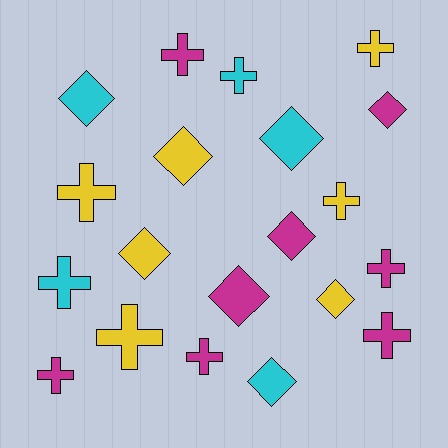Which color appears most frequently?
Magenta, with 8 objects.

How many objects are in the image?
There are 20 objects.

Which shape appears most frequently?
Cross, with 11 objects.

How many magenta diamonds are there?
There are 3 magenta diamonds.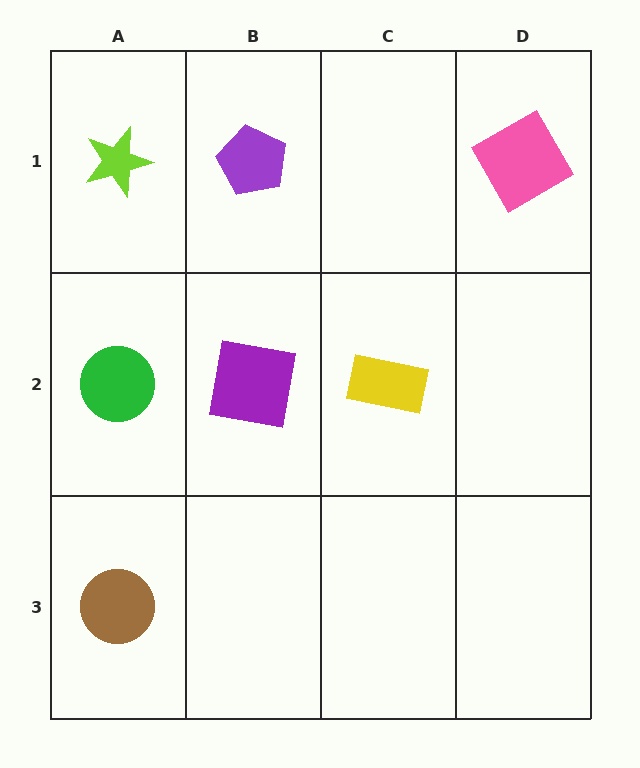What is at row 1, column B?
A purple pentagon.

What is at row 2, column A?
A green circle.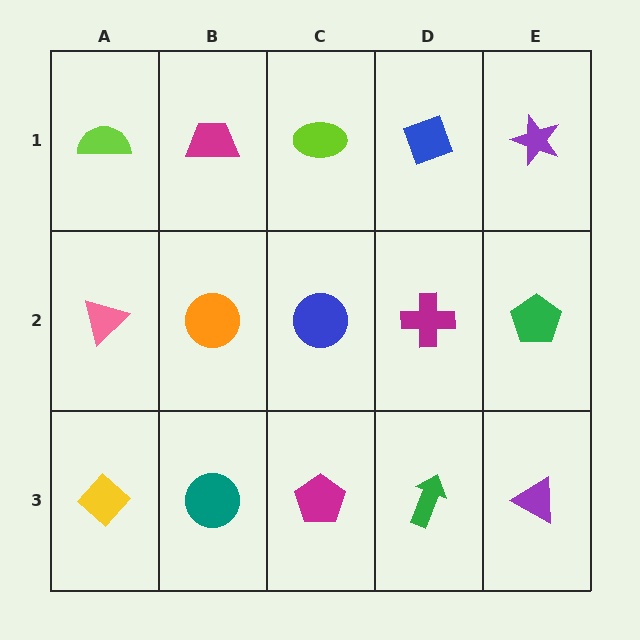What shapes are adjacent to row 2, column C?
A lime ellipse (row 1, column C), a magenta pentagon (row 3, column C), an orange circle (row 2, column B), a magenta cross (row 2, column D).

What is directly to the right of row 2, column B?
A blue circle.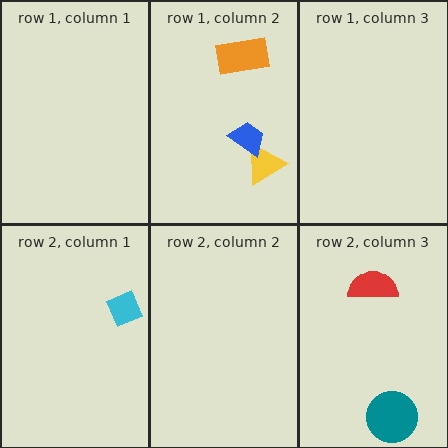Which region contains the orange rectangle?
The row 1, column 2 region.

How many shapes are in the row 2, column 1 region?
1.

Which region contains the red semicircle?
The row 2, column 3 region.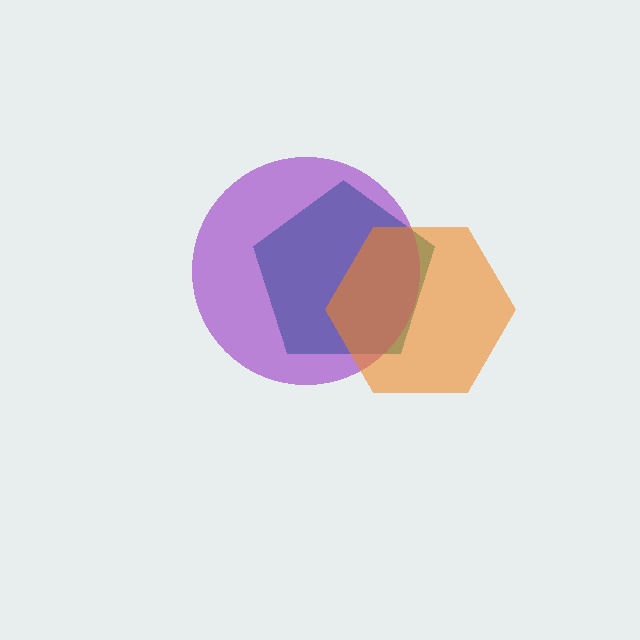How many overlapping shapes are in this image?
There are 3 overlapping shapes in the image.